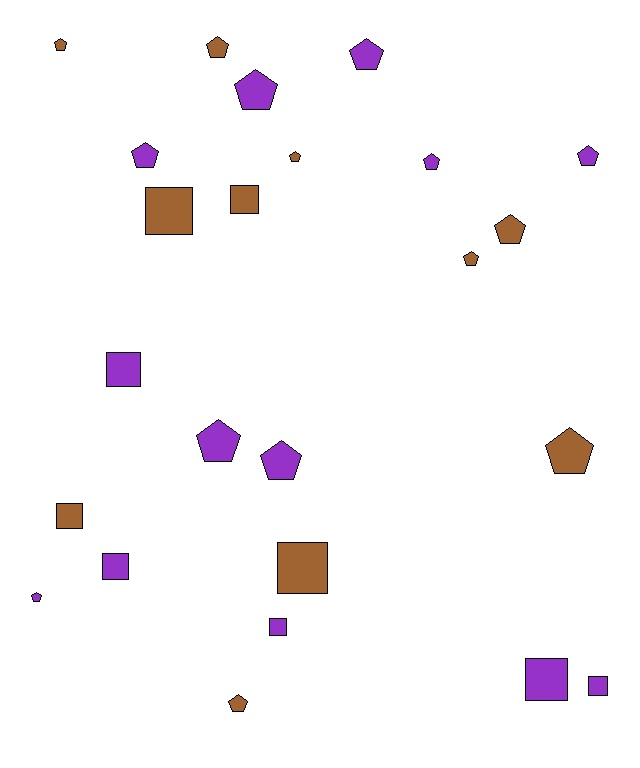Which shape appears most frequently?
Pentagon, with 15 objects.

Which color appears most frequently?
Purple, with 13 objects.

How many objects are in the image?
There are 24 objects.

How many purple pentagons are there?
There are 8 purple pentagons.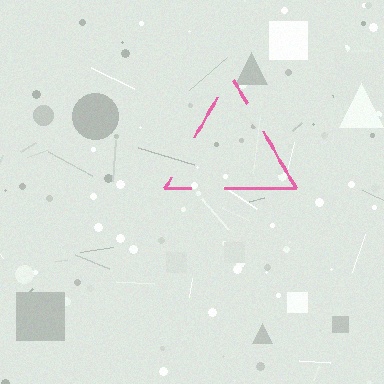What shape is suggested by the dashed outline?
The dashed outline suggests a triangle.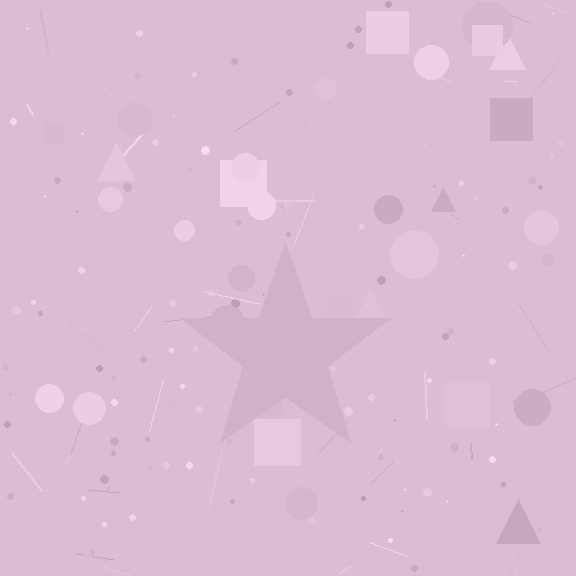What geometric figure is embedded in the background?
A star is embedded in the background.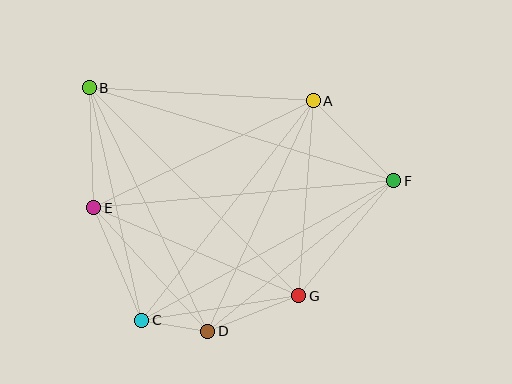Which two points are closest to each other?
Points C and D are closest to each other.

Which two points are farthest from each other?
Points B and F are farthest from each other.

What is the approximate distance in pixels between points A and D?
The distance between A and D is approximately 253 pixels.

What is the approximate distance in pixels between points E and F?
The distance between E and F is approximately 302 pixels.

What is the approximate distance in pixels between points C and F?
The distance between C and F is approximately 289 pixels.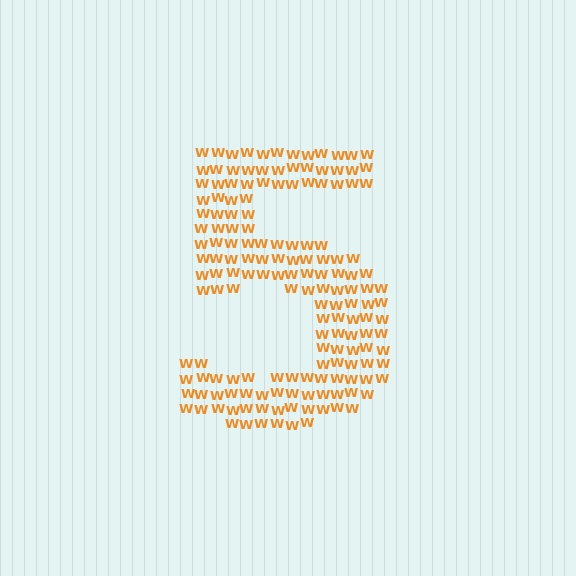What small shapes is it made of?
It is made of small letter W's.